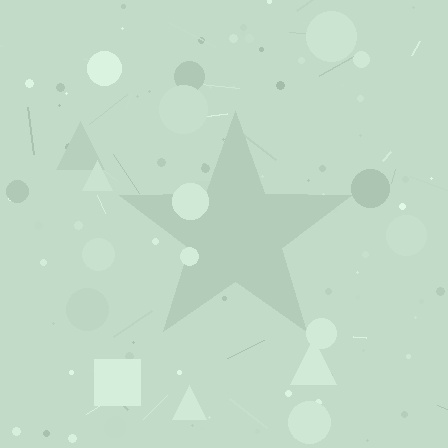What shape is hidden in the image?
A star is hidden in the image.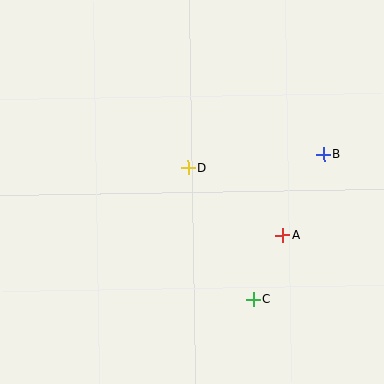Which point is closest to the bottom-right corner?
Point C is closest to the bottom-right corner.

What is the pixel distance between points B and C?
The distance between B and C is 161 pixels.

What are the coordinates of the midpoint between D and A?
The midpoint between D and A is at (235, 202).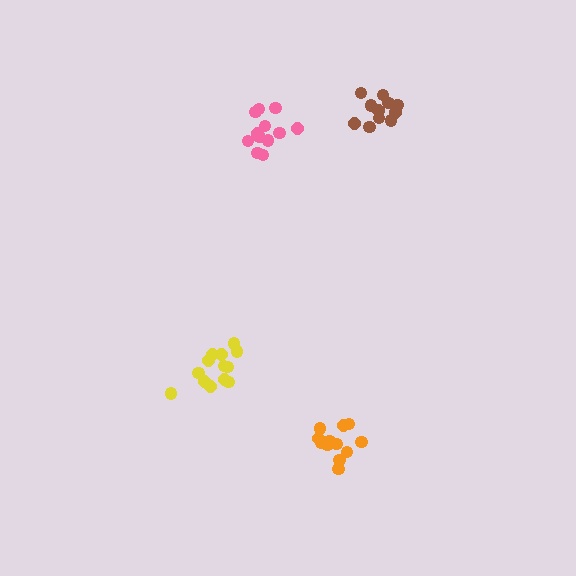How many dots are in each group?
Group 1: 11 dots, Group 2: 12 dots, Group 3: 13 dots, Group 4: 12 dots (48 total).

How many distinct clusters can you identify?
There are 4 distinct clusters.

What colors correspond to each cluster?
The clusters are colored: brown, pink, yellow, orange.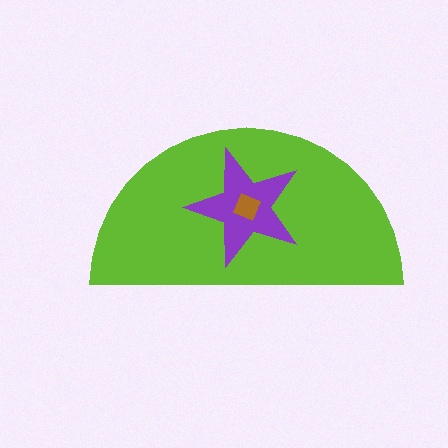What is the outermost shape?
The lime semicircle.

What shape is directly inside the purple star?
The brown diamond.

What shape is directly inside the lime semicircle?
The purple star.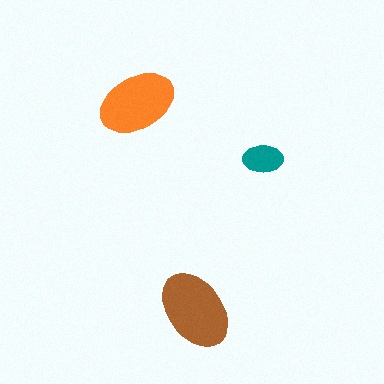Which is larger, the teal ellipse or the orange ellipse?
The orange one.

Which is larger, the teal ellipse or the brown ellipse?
The brown one.